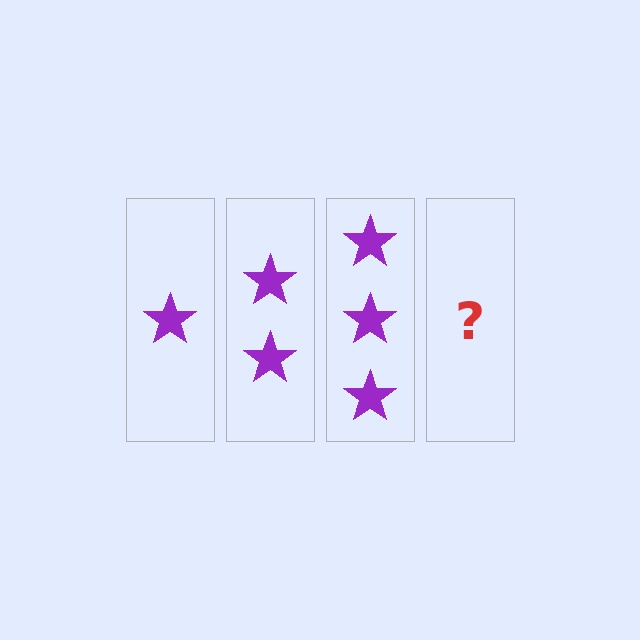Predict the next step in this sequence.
The next step is 4 stars.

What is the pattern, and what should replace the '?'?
The pattern is that each step adds one more star. The '?' should be 4 stars.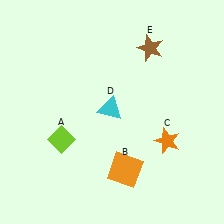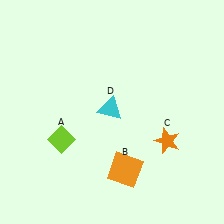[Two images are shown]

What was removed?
The brown star (E) was removed in Image 2.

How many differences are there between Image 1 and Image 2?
There is 1 difference between the two images.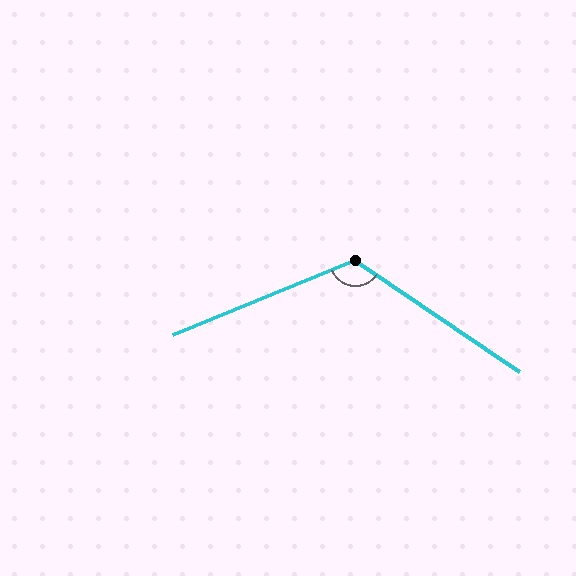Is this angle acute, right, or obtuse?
It is obtuse.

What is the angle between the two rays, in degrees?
Approximately 124 degrees.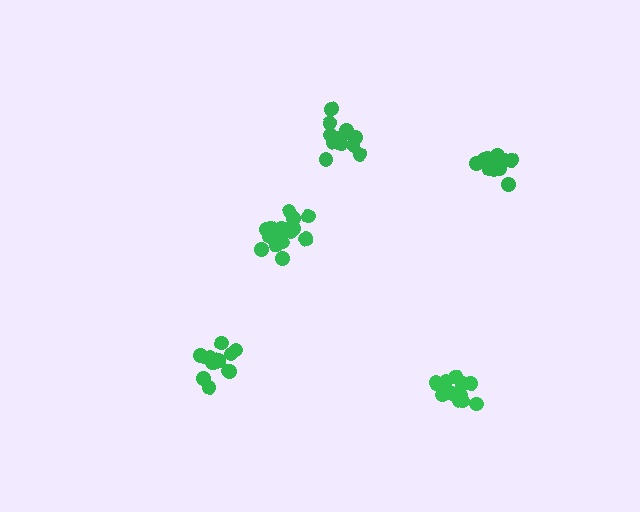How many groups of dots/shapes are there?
There are 5 groups.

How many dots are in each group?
Group 1: 16 dots, Group 2: 16 dots, Group 3: 16 dots, Group 4: 15 dots, Group 5: 16 dots (79 total).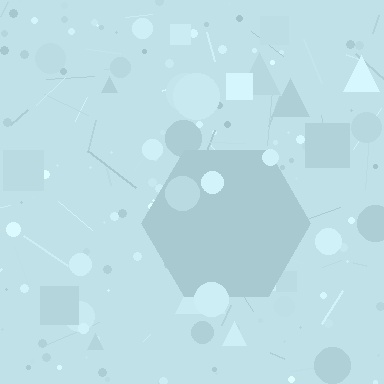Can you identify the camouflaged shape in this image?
The camouflaged shape is a hexagon.